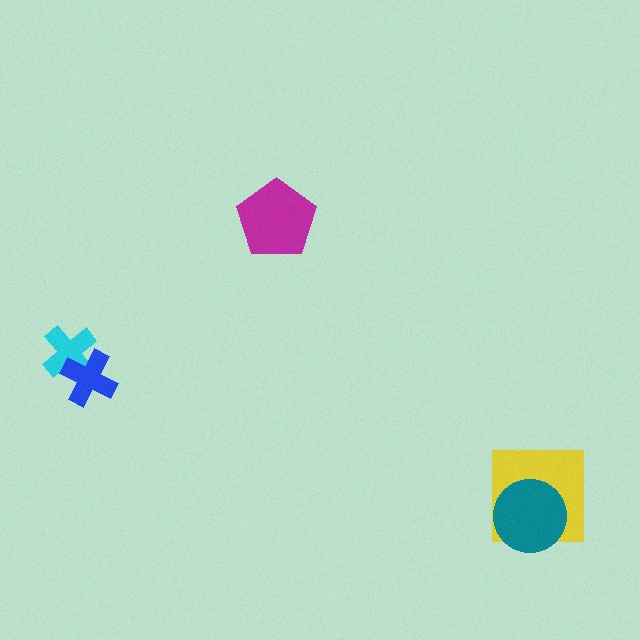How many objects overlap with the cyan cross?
1 object overlaps with the cyan cross.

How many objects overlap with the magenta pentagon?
0 objects overlap with the magenta pentagon.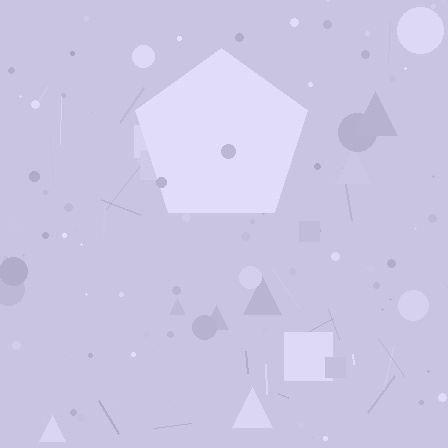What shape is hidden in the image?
A pentagon is hidden in the image.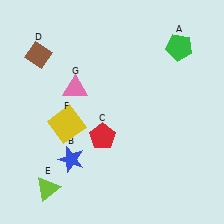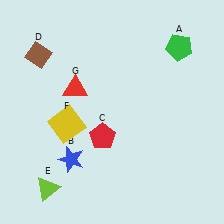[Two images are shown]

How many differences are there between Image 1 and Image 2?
There is 1 difference between the two images.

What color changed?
The triangle (G) changed from pink in Image 1 to red in Image 2.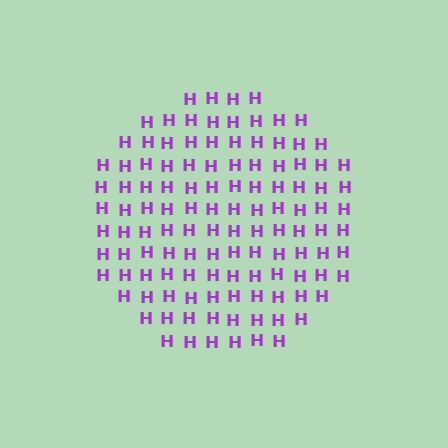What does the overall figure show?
The overall figure shows a circle.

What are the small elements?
The small elements are letter H's.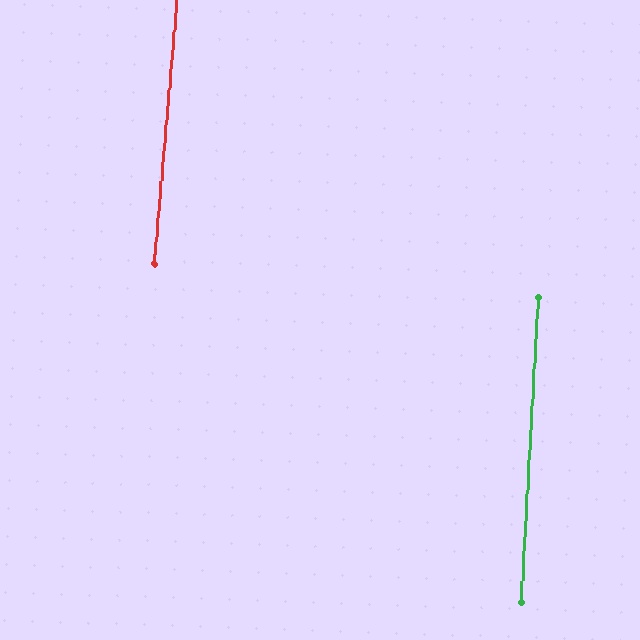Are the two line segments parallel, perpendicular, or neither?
Parallel — their directions differ by only 1.9°.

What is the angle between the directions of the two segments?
Approximately 2 degrees.